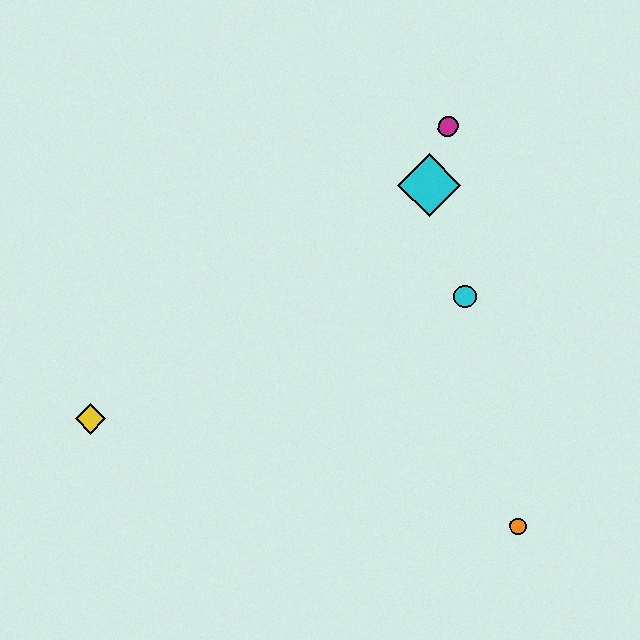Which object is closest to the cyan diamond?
The magenta circle is closest to the cyan diamond.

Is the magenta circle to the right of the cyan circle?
No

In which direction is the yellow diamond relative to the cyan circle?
The yellow diamond is to the left of the cyan circle.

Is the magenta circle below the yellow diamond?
No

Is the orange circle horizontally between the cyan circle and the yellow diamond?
No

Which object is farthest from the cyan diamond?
The yellow diamond is farthest from the cyan diamond.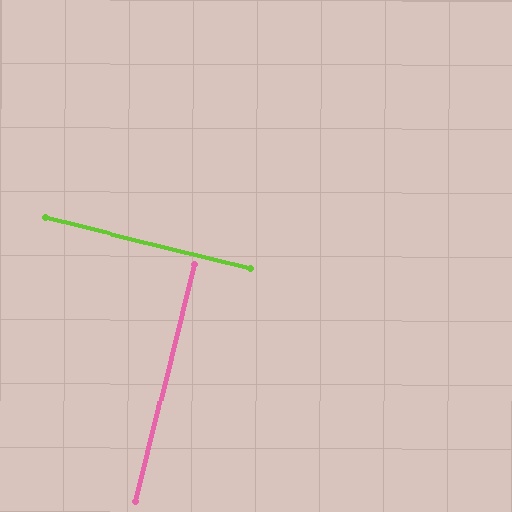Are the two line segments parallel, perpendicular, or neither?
Perpendicular — they meet at approximately 90°.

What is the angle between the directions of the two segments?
Approximately 90 degrees.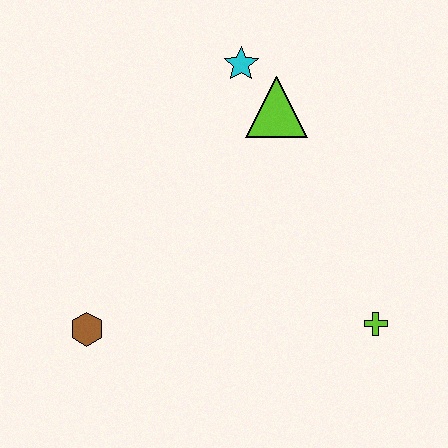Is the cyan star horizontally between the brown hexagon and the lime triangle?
Yes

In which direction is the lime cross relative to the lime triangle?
The lime cross is below the lime triangle.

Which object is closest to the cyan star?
The lime triangle is closest to the cyan star.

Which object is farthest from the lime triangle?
The brown hexagon is farthest from the lime triangle.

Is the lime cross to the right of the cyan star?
Yes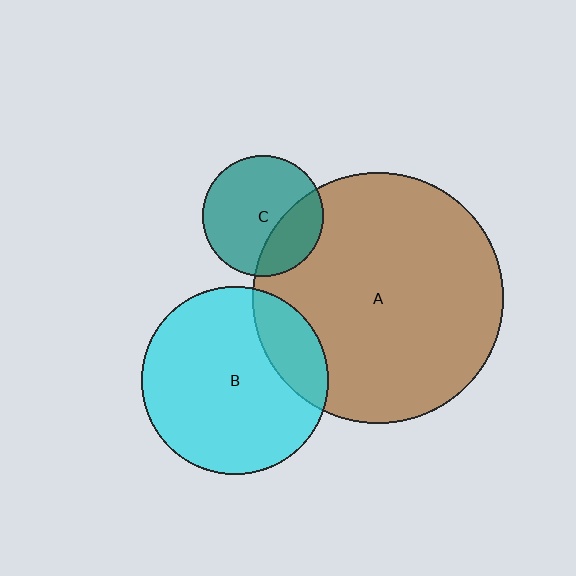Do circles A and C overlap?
Yes.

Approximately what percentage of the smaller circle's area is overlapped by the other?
Approximately 30%.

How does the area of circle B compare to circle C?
Approximately 2.4 times.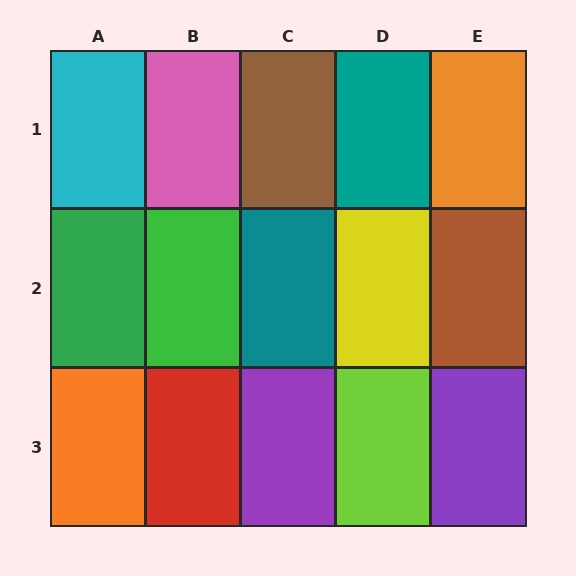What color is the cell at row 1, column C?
Brown.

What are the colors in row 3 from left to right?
Orange, red, purple, lime, purple.